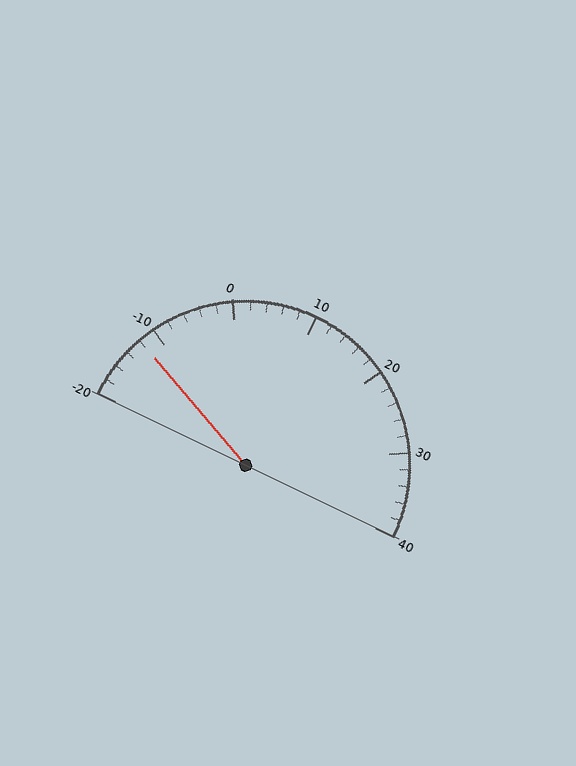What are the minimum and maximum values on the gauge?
The gauge ranges from -20 to 40.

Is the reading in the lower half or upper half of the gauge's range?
The reading is in the lower half of the range (-20 to 40).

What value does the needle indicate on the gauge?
The needle indicates approximately -12.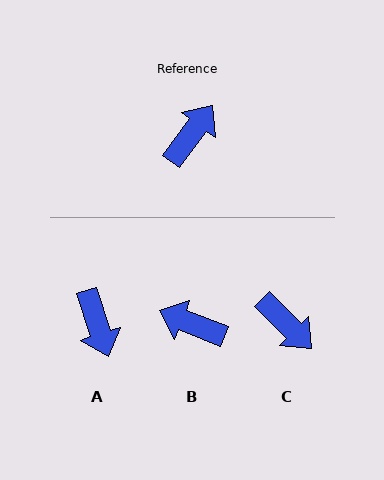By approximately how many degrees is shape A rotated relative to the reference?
Approximately 125 degrees clockwise.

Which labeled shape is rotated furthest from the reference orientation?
A, about 125 degrees away.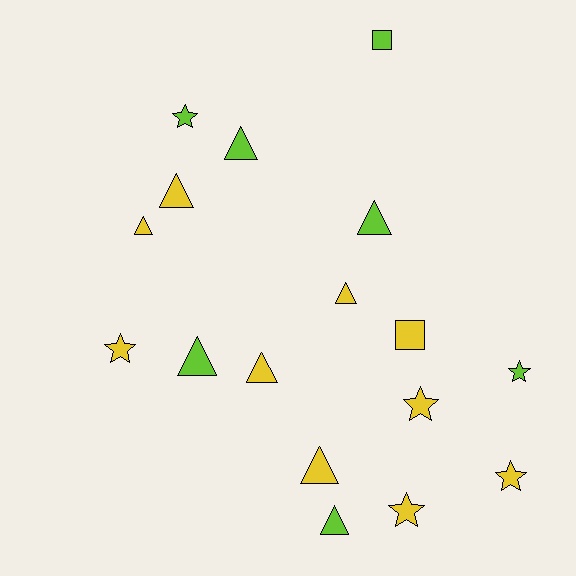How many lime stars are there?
There are 2 lime stars.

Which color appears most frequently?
Yellow, with 10 objects.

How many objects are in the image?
There are 17 objects.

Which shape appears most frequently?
Triangle, with 9 objects.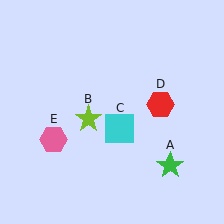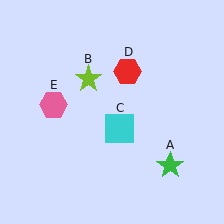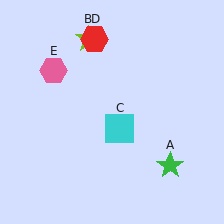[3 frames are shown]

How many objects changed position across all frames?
3 objects changed position: lime star (object B), red hexagon (object D), pink hexagon (object E).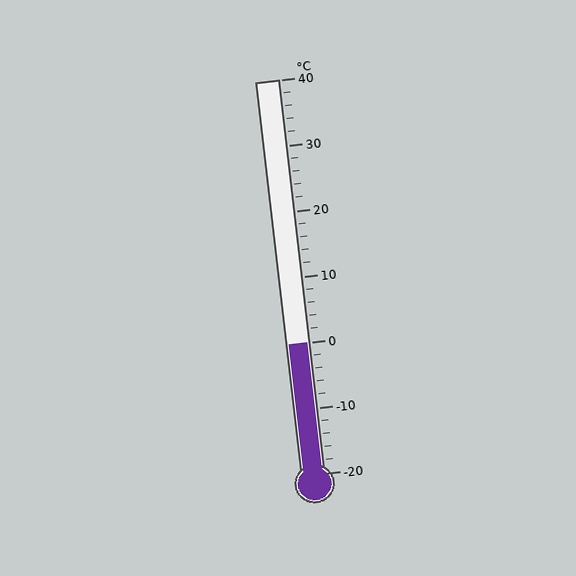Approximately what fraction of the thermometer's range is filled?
The thermometer is filled to approximately 35% of its range.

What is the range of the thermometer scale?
The thermometer scale ranges from -20°C to 40°C.